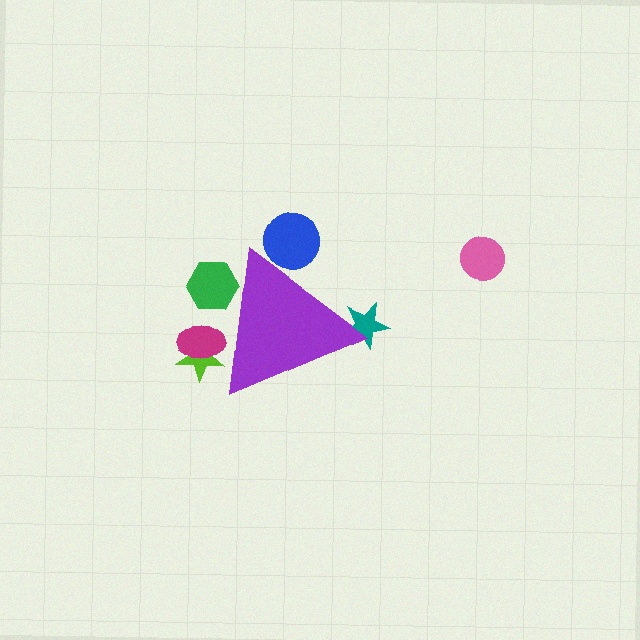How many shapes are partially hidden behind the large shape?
5 shapes are partially hidden.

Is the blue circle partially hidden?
Yes, the blue circle is partially hidden behind the purple triangle.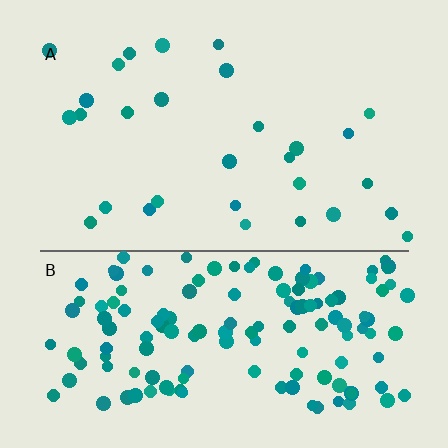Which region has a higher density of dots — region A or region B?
B (the bottom).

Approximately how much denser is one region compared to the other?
Approximately 5.0× — region B over region A.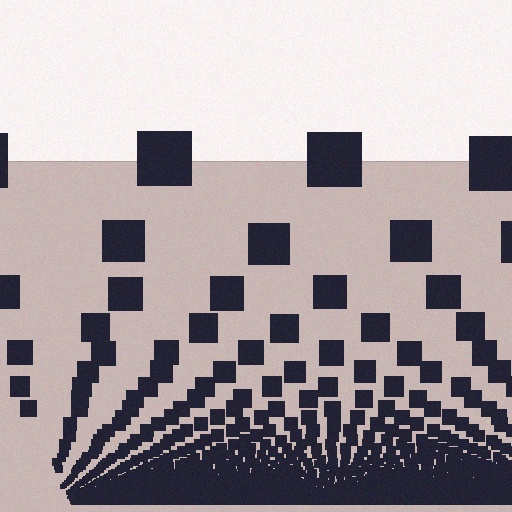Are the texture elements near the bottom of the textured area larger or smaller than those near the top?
Smaller. The gradient is inverted — elements near the bottom are smaller and denser.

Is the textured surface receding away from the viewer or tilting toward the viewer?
The surface appears to tilt toward the viewer. Texture elements get larger and sparser toward the top.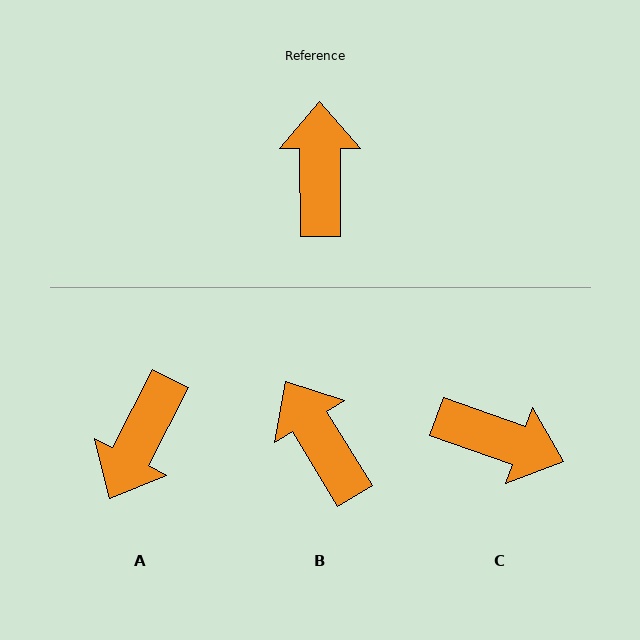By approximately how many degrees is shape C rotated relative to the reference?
Approximately 110 degrees clockwise.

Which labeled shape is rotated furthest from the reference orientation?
A, about 153 degrees away.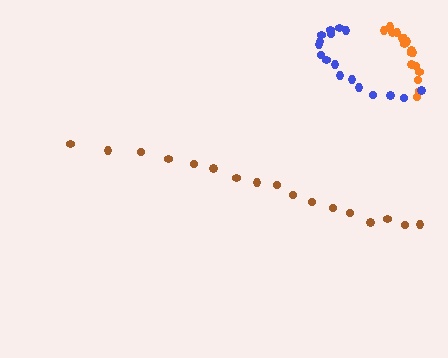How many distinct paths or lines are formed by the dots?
There are 3 distinct paths.